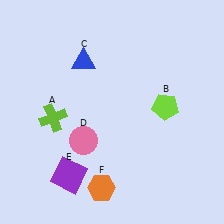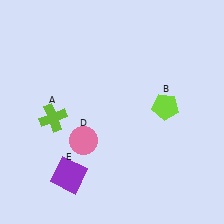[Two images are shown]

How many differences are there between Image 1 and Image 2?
There are 2 differences between the two images.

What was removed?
The blue triangle (C), the orange hexagon (F) were removed in Image 2.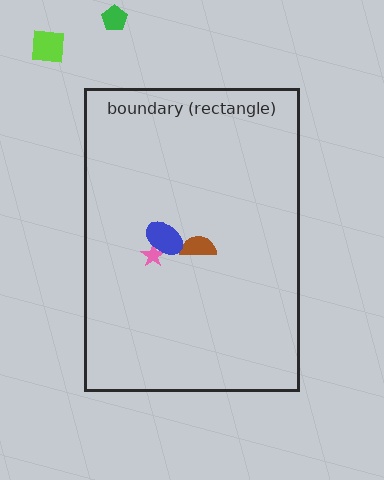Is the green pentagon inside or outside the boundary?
Outside.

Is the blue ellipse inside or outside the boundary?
Inside.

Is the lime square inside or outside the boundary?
Outside.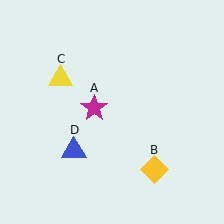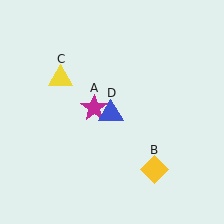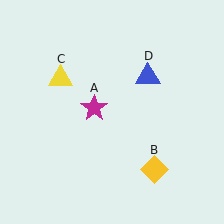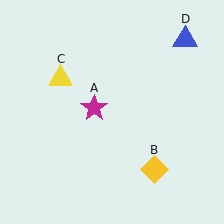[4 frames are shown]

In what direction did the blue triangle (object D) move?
The blue triangle (object D) moved up and to the right.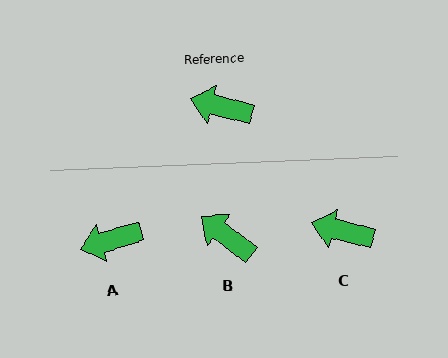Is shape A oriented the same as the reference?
No, it is off by about 31 degrees.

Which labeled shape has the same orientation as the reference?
C.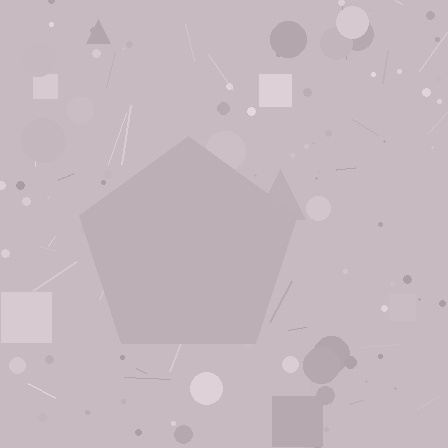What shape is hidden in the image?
A pentagon is hidden in the image.